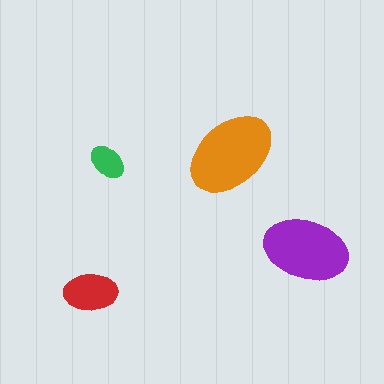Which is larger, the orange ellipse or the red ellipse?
The orange one.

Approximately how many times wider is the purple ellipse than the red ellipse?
About 1.5 times wider.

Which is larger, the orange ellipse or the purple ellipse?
The orange one.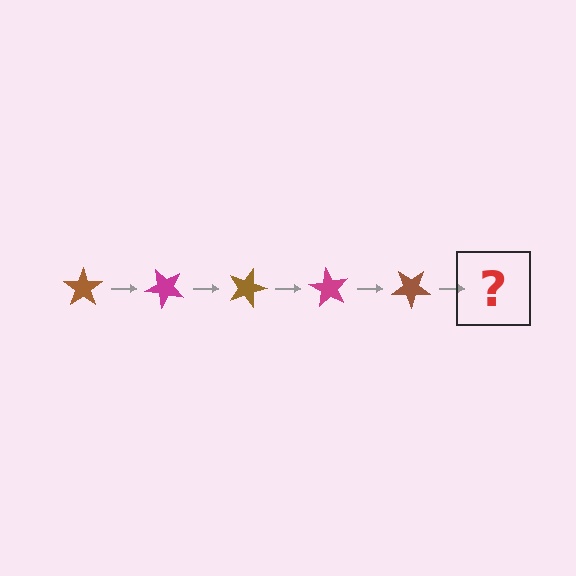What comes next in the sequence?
The next element should be a magenta star, rotated 225 degrees from the start.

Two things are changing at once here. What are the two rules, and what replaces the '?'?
The two rules are that it rotates 45 degrees each step and the color cycles through brown and magenta. The '?' should be a magenta star, rotated 225 degrees from the start.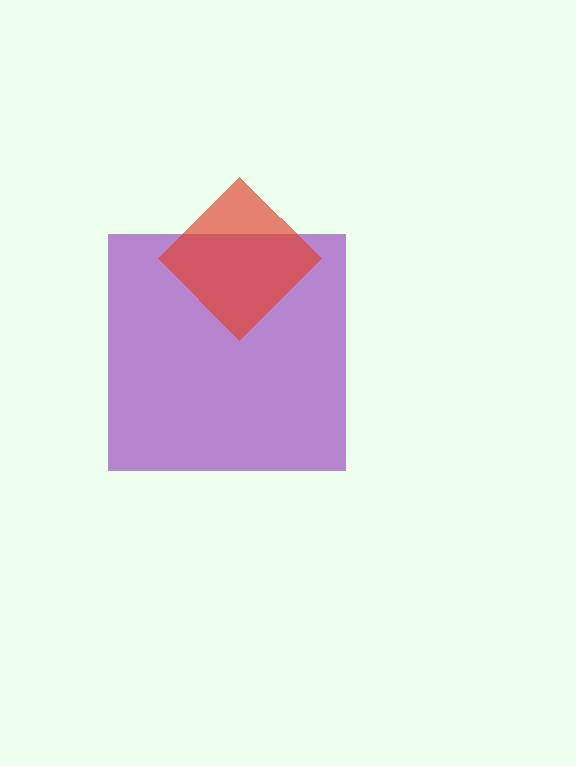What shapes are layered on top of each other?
The layered shapes are: a purple square, a red diamond.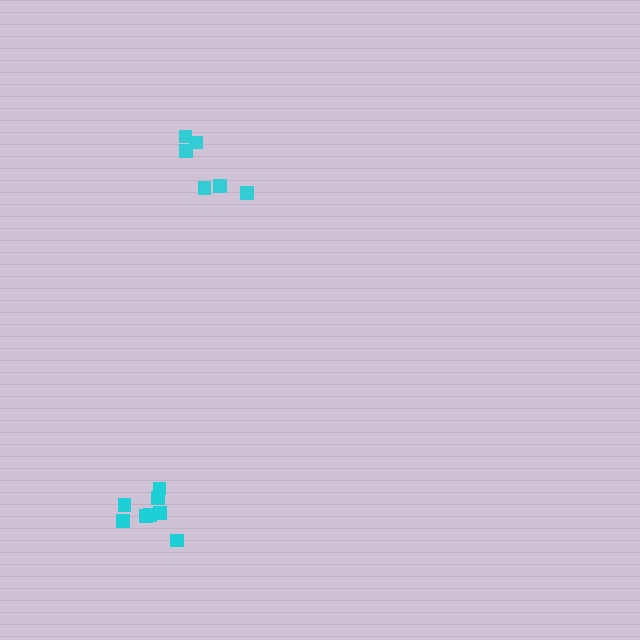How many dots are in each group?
Group 1: 8 dots, Group 2: 6 dots (14 total).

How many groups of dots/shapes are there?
There are 2 groups.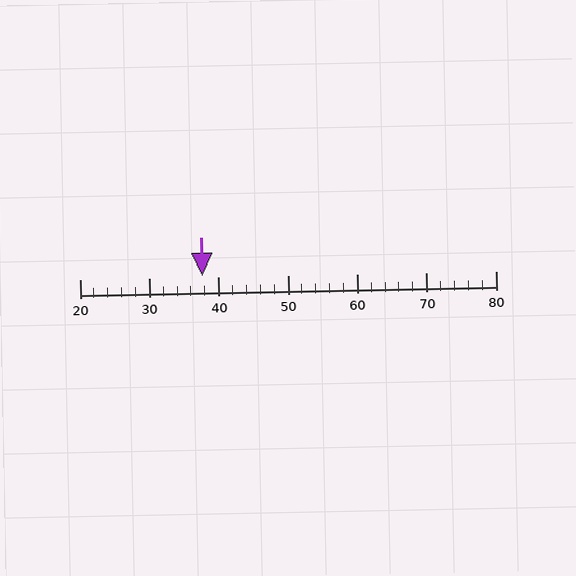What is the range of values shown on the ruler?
The ruler shows values from 20 to 80.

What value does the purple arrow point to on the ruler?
The purple arrow points to approximately 38.